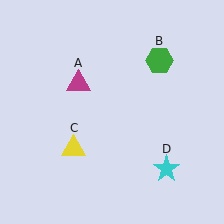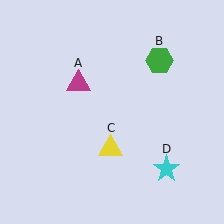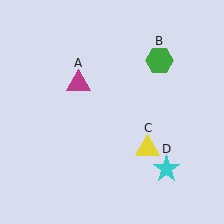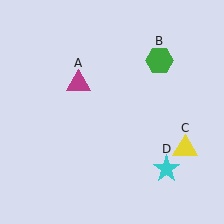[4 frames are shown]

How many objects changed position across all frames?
1 object changed position: yellow triangle (object C).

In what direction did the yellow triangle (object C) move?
The yellow triangle (object C) moved right.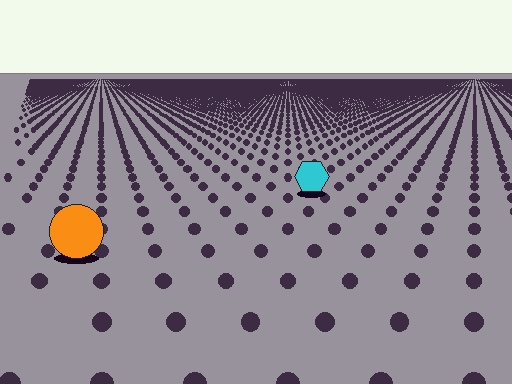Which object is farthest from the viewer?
The cyan hexagon is farthest from the viewer. It appears smaller and the ground texture around it is denser.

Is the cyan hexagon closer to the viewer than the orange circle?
No. The orange circle is closer — you can tell from the texture gradient: the ground texture is coarser near it.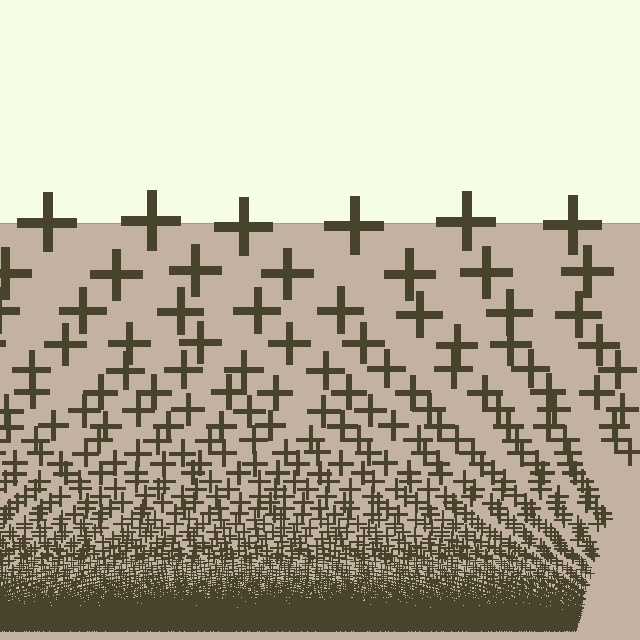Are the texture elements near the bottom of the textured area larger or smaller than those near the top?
Smaller. The gradient is inverted — elements near the bottom are smaller and denser.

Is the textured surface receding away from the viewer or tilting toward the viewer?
The surface appears to tilt toward the viewer. Texture elements get larger and sparser toward the top.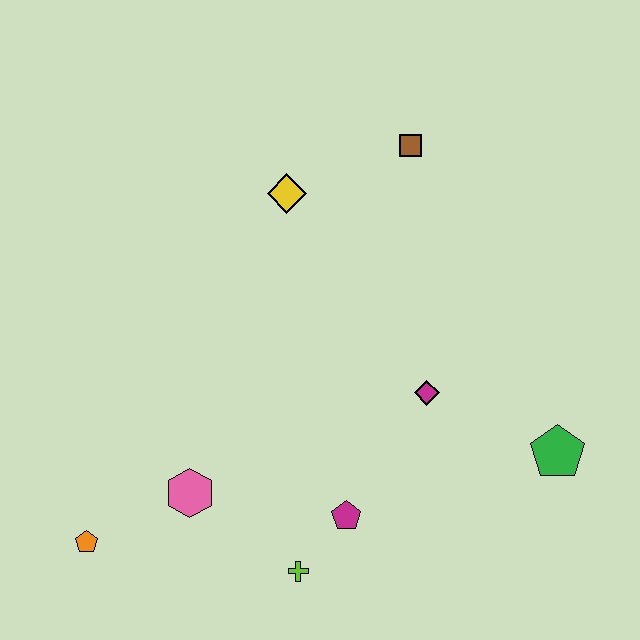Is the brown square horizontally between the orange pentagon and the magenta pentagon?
No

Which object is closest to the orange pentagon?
The pink hexagon is closest to the orange pentagon.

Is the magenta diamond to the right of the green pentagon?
No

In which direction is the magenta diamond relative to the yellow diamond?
The magenta diamond is below the yellow diamond.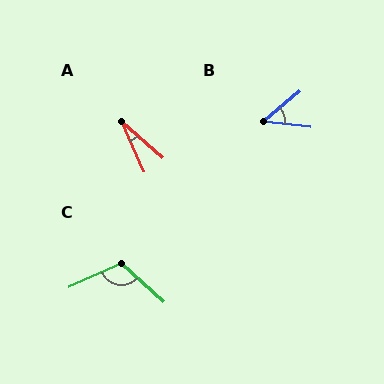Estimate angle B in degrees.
Approximately 46 degrees.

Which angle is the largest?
C, at approximately 113 degrees.